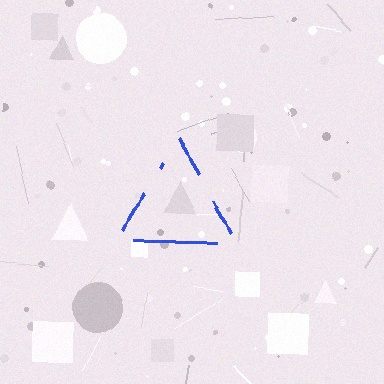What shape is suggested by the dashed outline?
The dashed outline suggests a triangle.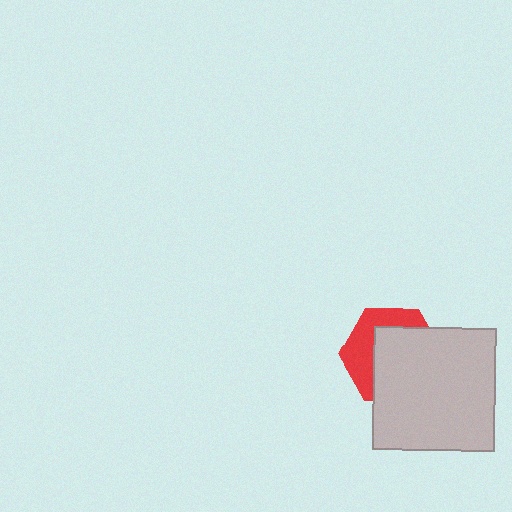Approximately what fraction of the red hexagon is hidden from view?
Roughly 60% of the red hexagon is hidden behind the light gray square.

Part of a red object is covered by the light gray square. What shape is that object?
It is a hexagon.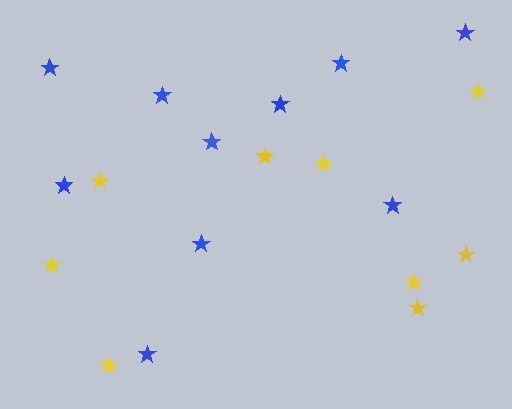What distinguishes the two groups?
There are 2 groups: one group of yellow stars (9) and one group of blue stars (10).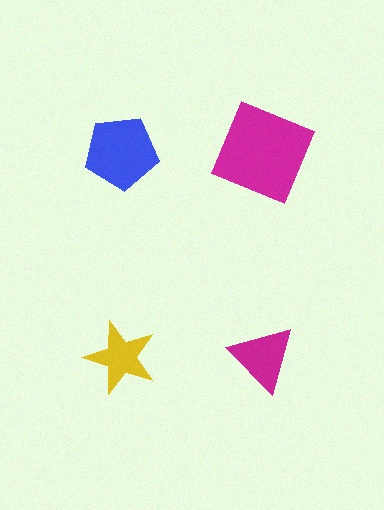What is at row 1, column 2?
A magenta square.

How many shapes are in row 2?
2 shapes.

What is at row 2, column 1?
A yellow star.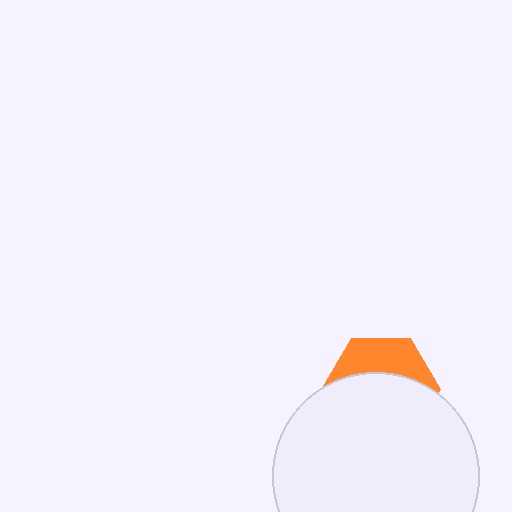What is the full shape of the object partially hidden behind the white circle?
The partially hidden object is an orange hexagon.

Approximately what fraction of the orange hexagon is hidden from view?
Roughly 65% of the orange hexagon is hidden behind the white circle.